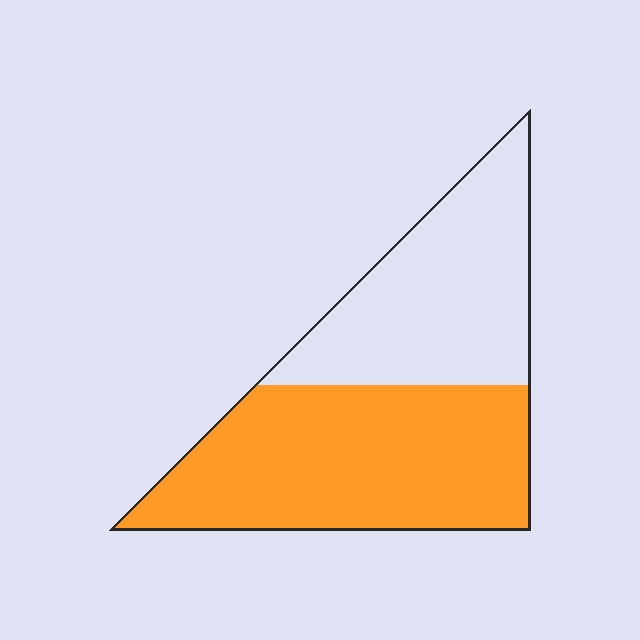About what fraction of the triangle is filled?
About three fifths (3/5).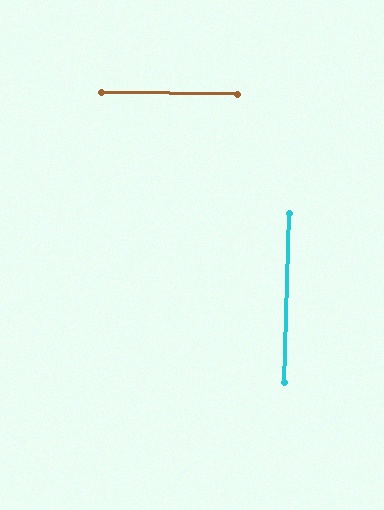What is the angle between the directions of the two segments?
Approximately 89 degrees.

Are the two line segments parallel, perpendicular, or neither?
Perpendicular — they meet at approximately 89°.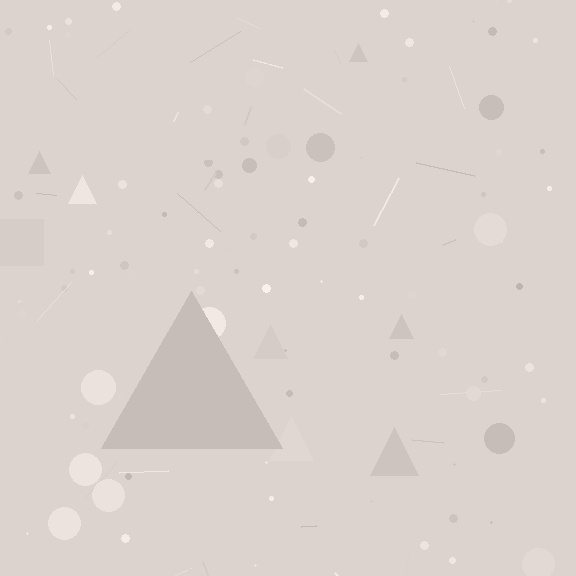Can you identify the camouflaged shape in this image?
The camouflaged shape is a triangle.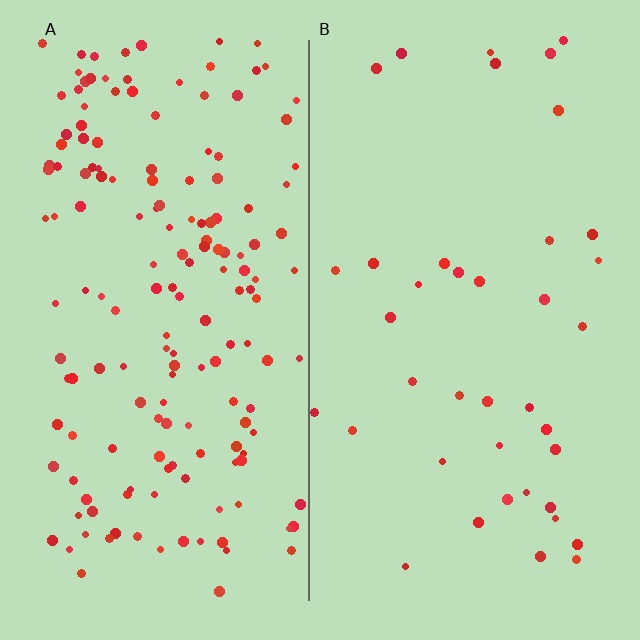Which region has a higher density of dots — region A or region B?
A (the left).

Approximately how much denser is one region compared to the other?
Approximately 4.2× — region A over region B.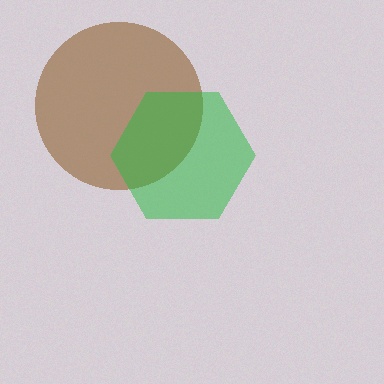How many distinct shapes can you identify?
There are 2 distinct shapes: a brown circle, a green hexagon.